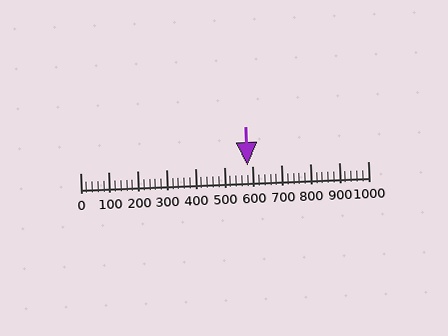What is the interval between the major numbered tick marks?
The major tick marks are spaced 100 units apart.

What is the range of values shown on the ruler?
The ruler shows values from 0 to 1000.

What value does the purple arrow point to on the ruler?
The purple arrow points to approximately 580.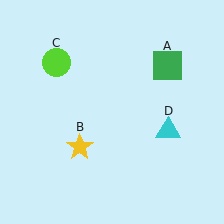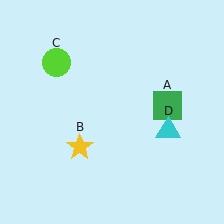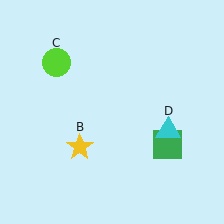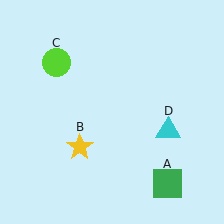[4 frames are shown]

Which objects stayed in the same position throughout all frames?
Yellow star (object B) and lime circle (object C) and cyan triangle (object D) remained stationary.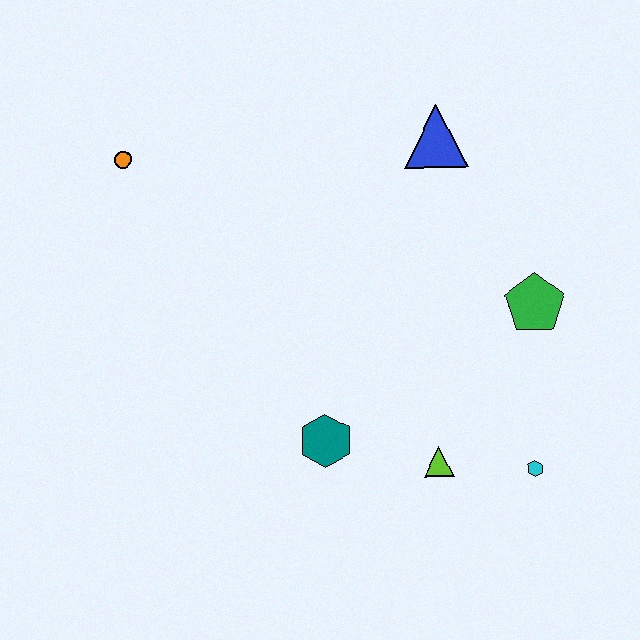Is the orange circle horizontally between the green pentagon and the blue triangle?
No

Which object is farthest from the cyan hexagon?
The orange circle is farthest from the cyan hexagon.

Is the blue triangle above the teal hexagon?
Yes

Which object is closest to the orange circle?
The blue triangle is closest to the orange circle.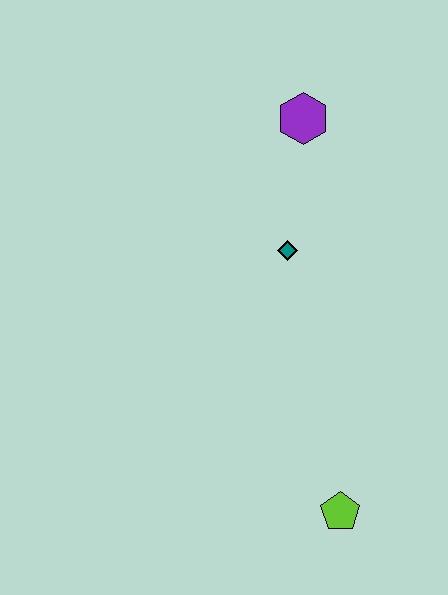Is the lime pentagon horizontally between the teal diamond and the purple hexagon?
No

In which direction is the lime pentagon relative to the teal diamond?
The lime pentagon is below the teal diamond.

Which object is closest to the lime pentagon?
The teal diamond is closest to the lime pentagon.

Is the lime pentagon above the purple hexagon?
No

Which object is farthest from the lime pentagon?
The purple hexagon is farthest from the lime pentagon.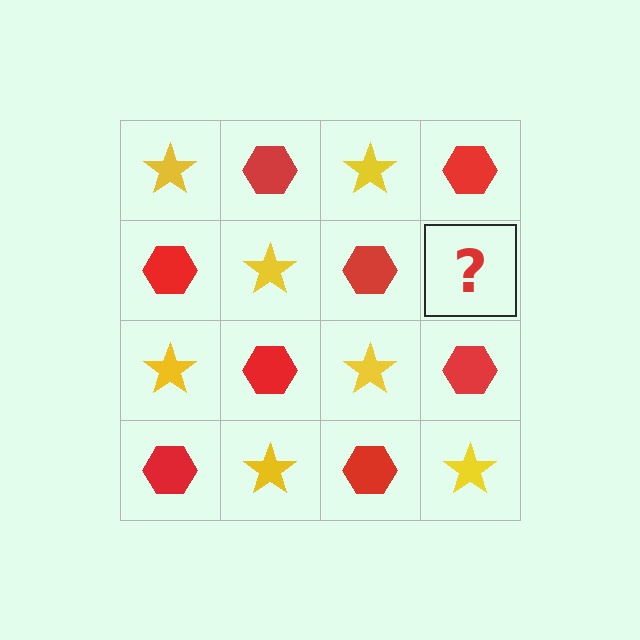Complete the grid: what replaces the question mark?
The question mark should be replaced with a yellow star.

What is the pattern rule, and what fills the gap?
The rule is that it alternates yellow star and red hexagon in a checkerboard pattern. The gap should be filled with a yellow star.